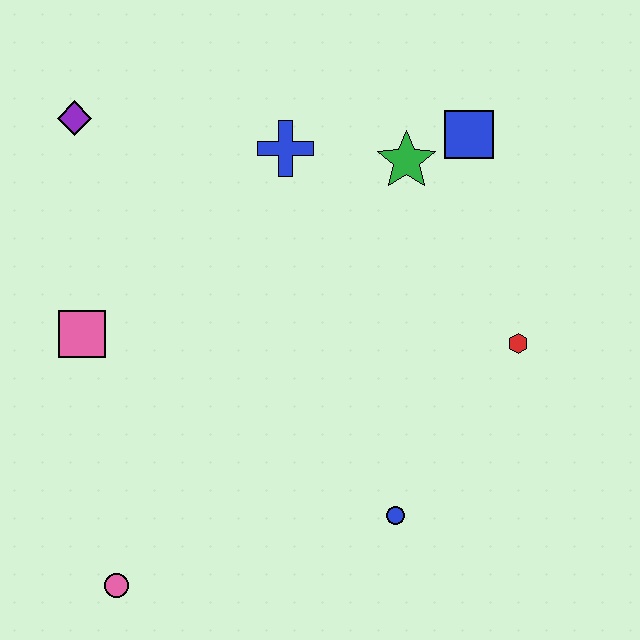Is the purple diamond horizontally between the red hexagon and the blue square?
No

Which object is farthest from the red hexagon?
The purple diamond is farthest from the red hexagon.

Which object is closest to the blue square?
The green star is closest to the blue square.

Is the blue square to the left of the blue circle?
No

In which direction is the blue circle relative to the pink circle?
The blue circle is to the right of the pink circle.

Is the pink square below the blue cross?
Yes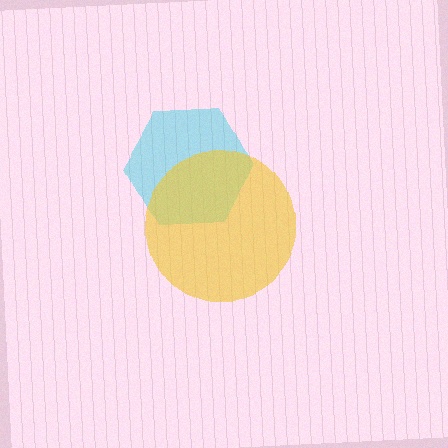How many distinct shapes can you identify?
There are 2 distinct shapes: a cyan hexagon, a yellow circle.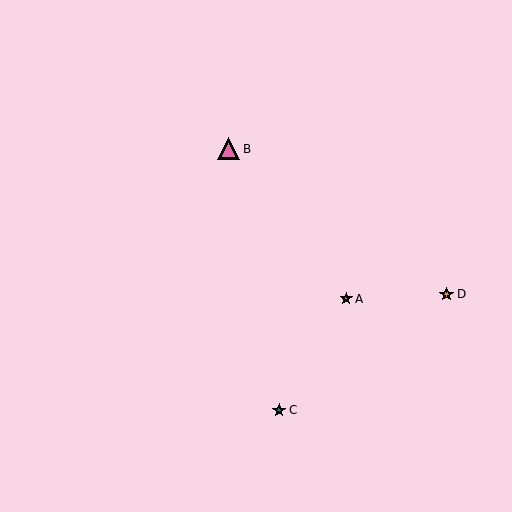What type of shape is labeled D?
Shape D is an orange star.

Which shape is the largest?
The pink triangle (labeled B) is the largest.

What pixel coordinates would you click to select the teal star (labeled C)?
Click at (279, 410) to select the teal star C.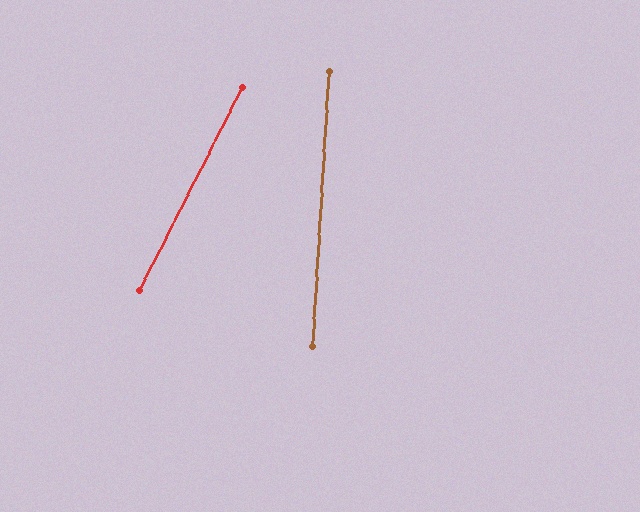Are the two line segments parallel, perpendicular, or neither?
Neither parallel nor perpendicular — they differ by about 23°.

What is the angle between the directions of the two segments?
Approximately 23 degrees.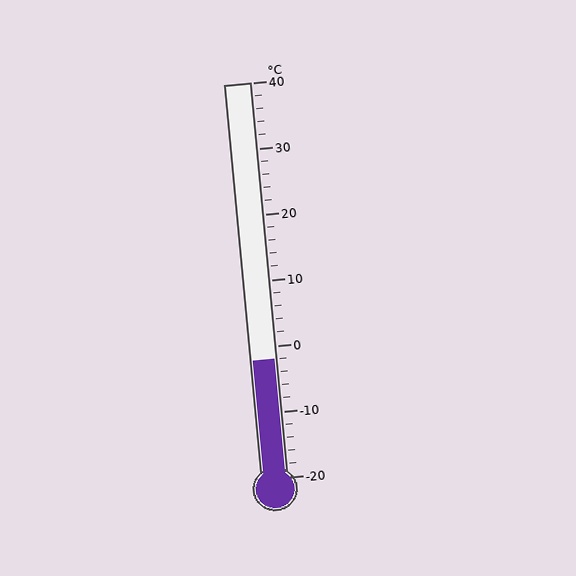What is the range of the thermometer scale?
The thermometer scale ranges from -20°C to 40°C.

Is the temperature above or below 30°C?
The temperature is below 30°C.